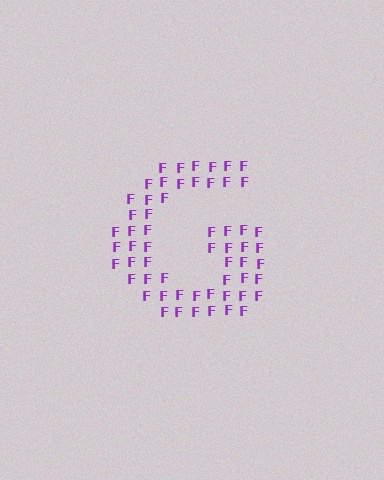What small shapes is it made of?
It is made of small letter F's.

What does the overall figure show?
The overall figure shows the letter G.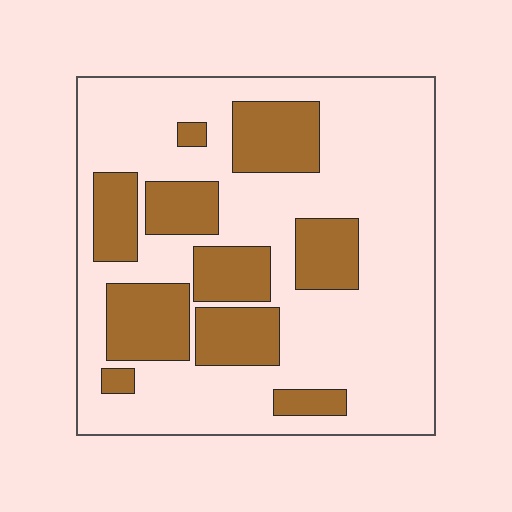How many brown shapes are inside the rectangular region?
10.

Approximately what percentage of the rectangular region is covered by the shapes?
Approximately 30%.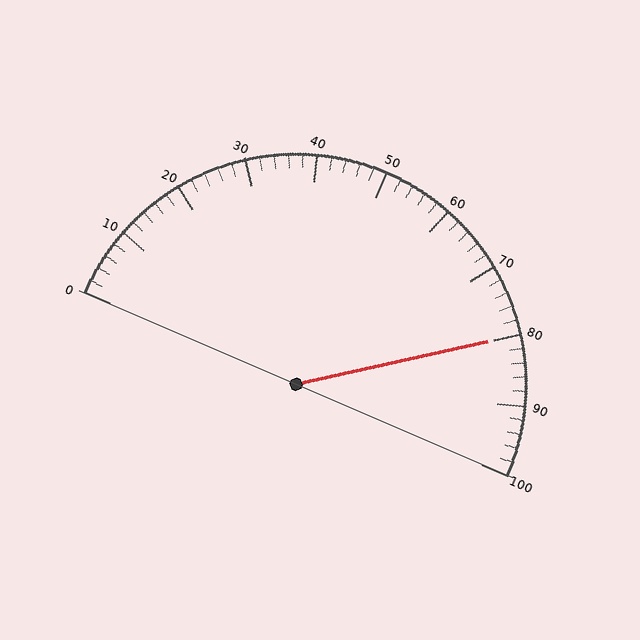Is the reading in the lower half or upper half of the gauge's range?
The reading is in the upper half of the range (0 to 100).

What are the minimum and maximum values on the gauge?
The gauge ranges from 0 to 100.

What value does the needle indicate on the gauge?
The needle indicates approximately 80.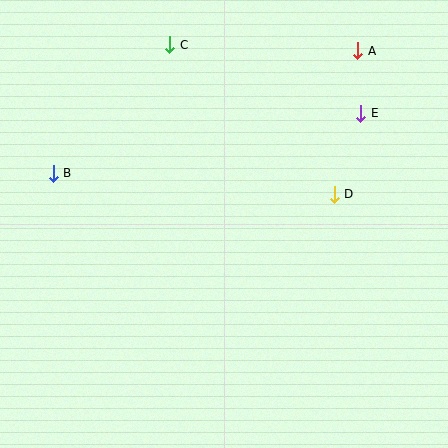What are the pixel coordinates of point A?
Point A is at (358, 51).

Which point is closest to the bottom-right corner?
Point D is closest to the bottom-right corner.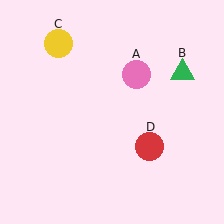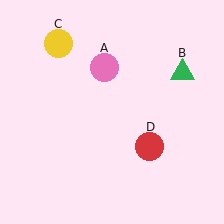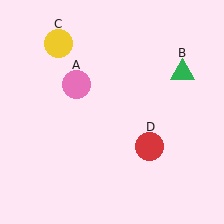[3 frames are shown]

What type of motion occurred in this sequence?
The pink circle (object A) rotated counterclockwise around the center of the scene.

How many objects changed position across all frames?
1 object changed position: pink circle (object A).